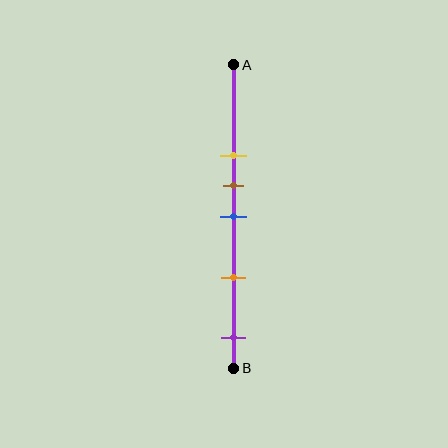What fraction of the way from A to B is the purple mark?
The purple mark is approximately 90% (0.9) of the way from A to B.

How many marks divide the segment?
There are 5 marks dividing the segment.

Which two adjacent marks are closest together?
The brown and blue marks are the closest adjacent pair.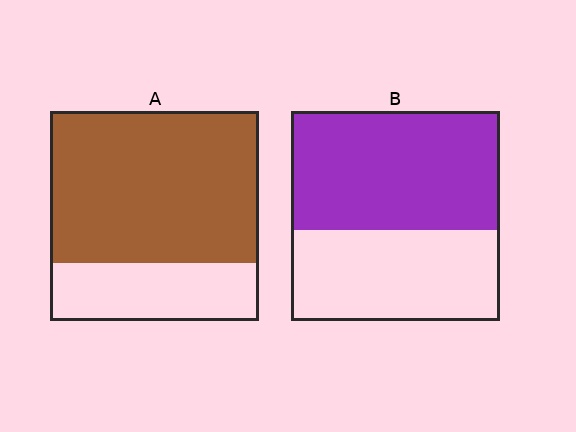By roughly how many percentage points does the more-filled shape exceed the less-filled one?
By roughly 15 percentage points (A over B).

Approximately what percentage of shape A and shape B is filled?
A is approximately 70% and B is approximately 55%.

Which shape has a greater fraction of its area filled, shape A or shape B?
Shape A.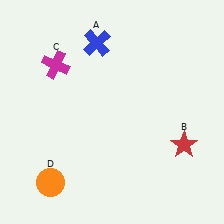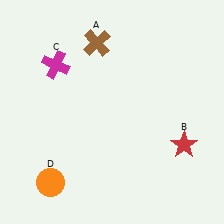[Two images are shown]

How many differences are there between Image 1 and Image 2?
There is 1 difference between the two images.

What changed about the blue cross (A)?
In Image 1, A is blue. In Image 2, it changed to brown.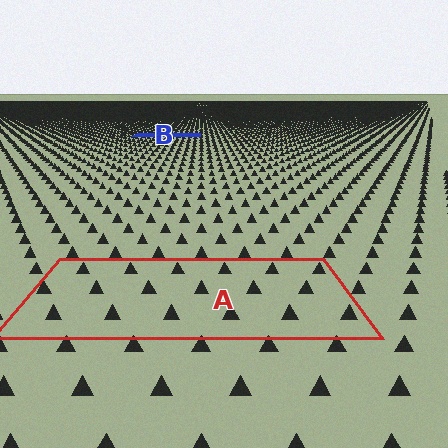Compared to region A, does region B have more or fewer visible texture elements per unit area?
Region B has more texture elements per unit area — they are packed more densely because it is farther away.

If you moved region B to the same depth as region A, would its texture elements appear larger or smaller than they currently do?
They would appear larger. At a closer depth, the same texture elements are projected at a bigger on-screen size.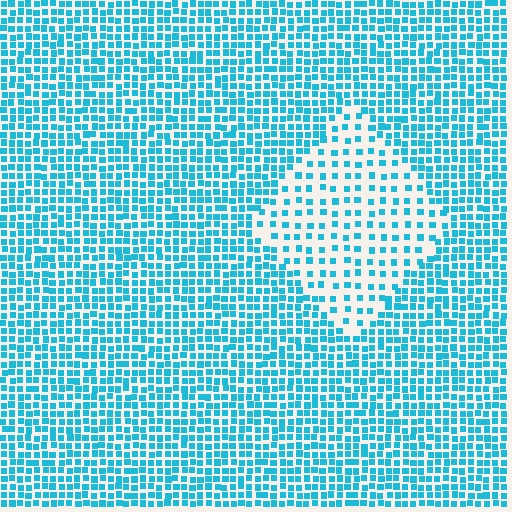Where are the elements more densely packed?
The elements are more densely packed outside the diamond boundary.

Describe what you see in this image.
The image contains small cyan elements arranged at two different densities. A diamond-shaped region is visible where the elements are less densely packed than the surrounding area.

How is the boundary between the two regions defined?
The boundary is defined by a change in element density (approximately 2.2x ratio). All elements are the same color, size, and shape.